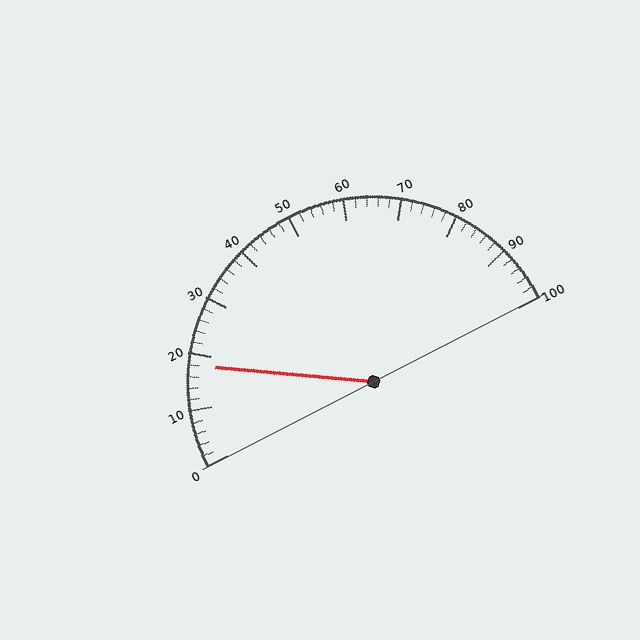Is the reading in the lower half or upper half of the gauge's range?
The reading is in the lower half of the range (0 to 100).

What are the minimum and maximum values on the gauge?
The gauge ranges from 0 to 100.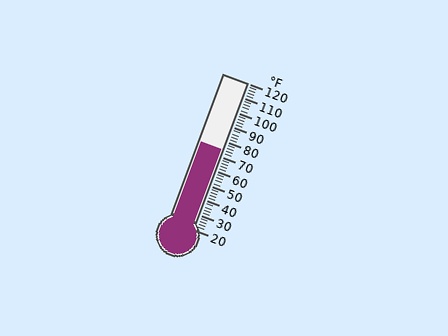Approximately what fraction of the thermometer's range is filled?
The thermometer is filled to approximately 55% of its range.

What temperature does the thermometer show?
The thermometer shows approximately 74°F.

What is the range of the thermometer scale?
The thermometer scale ranges from 20°F to 120°F.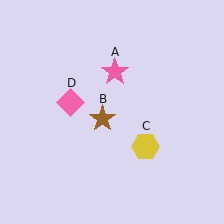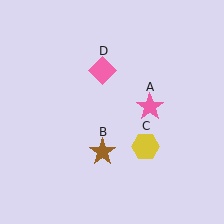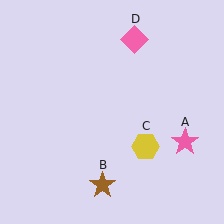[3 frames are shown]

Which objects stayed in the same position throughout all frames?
Yellow hexagon (object C) remained stationary.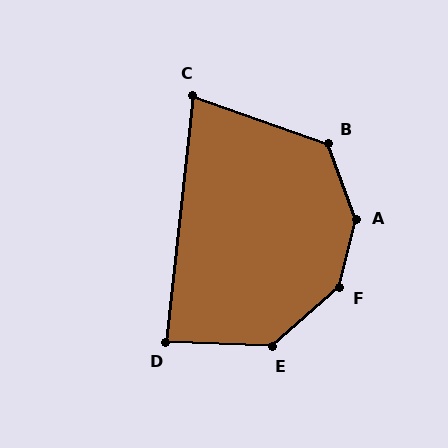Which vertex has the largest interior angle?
A, at approximately 147 degrees.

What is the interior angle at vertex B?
Approximately 129 degrees (obtuse).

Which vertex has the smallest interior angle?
C, at approximately 77 degrees.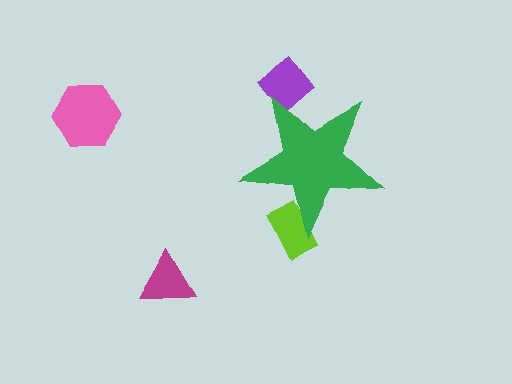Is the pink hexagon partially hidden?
No, the pink hexagon is fully visible.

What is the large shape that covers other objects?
A green star.